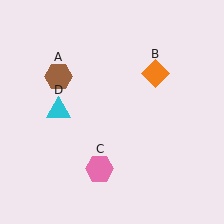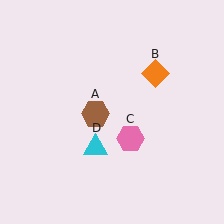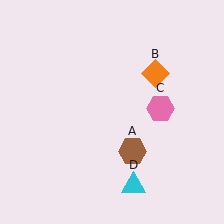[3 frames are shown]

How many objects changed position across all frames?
3 objects changed position: brown hexagon (object A), pink hexagon (object C), cyan triangle (object D).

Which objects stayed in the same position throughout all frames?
Orange diamond (object B) remained stationary.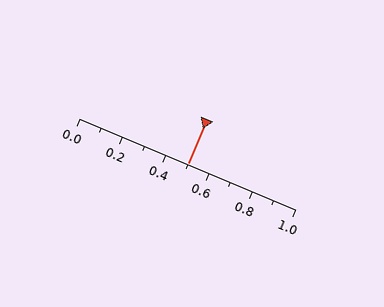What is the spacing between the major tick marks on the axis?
The major ticks are spaced 0.2 apart.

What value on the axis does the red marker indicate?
The marker indicates approximately 0.5.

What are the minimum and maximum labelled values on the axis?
The axis runs from 0.0 to 1.0.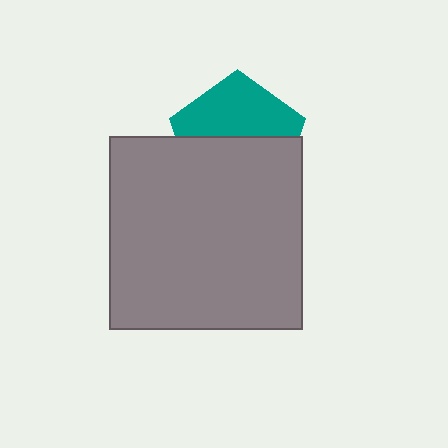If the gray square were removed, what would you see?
You would see the complete teal pentagon.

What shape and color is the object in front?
The object in front is a gray square.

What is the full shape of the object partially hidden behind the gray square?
The partially hidden object is a teal pentagon.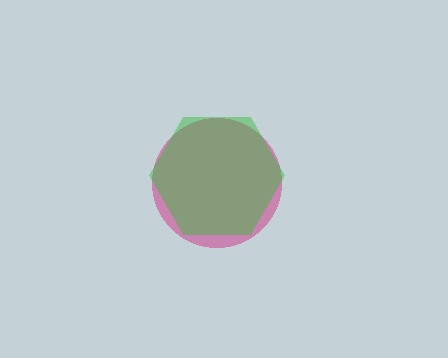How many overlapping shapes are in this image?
There are 2 overlapping shapes in the image.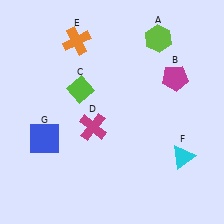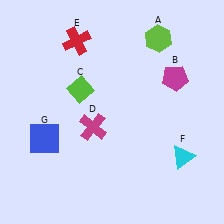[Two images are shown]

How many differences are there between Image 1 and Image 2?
There is 1 difference between the two images.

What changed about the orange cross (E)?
In Image 1, E is orange. In Image 2, it changed to red.